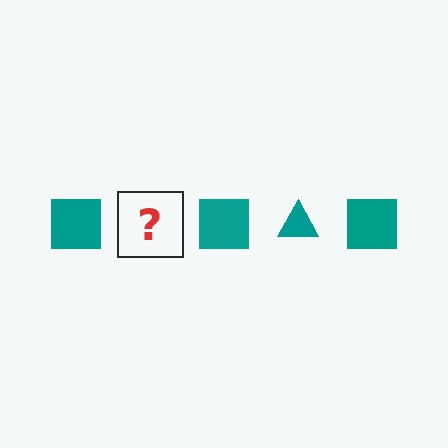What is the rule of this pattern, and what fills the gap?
The rule is that the pattern cycles through square, triangle shapes in teal. The gap should be filled with a teal triangle.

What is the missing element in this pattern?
The missing element is a teal triangle.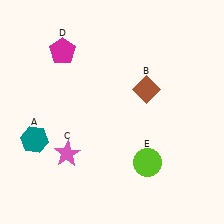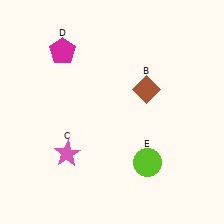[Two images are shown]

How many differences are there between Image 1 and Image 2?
There is 1 difference between the two images.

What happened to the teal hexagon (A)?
The teal hexagon (A) was removed in Image 2. It was in the bottom-left area of Image 1.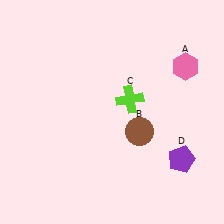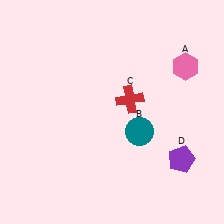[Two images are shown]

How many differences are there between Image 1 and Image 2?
There are 2 differences between the two images.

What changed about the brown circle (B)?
In Image 1, B is brown. In Image 2, it changed to teal.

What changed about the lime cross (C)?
In Image 1, C is lime. In Image 2, it changed to red.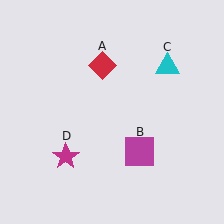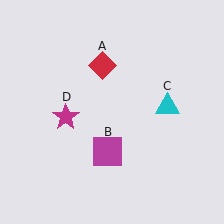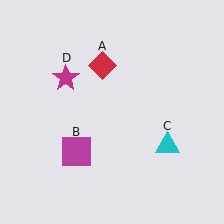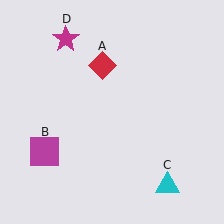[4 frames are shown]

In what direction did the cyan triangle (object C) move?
The cyan triangle (object C) moved down.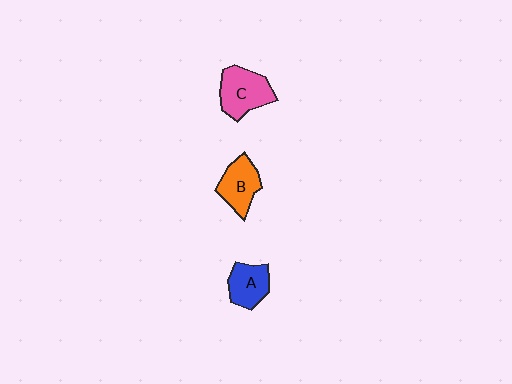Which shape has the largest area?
Shape C (pink).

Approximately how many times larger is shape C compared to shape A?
Approximately 1.3 times.